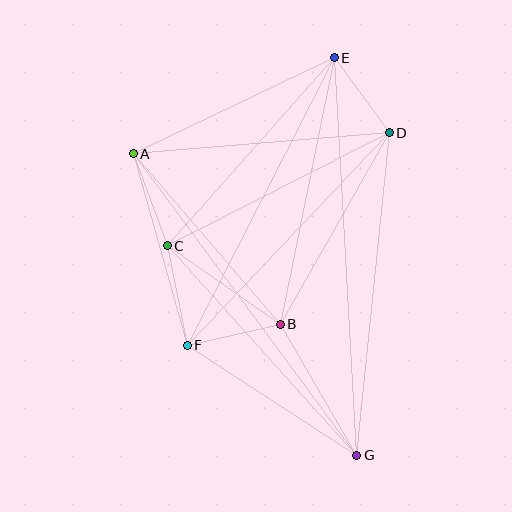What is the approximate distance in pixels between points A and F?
The distance between A and F is approximately 199 pixels.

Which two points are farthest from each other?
Points E and G are farthest from each other.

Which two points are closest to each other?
Points D and E are closest to each other.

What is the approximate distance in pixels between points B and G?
The distance between B and G is approximately 152 pixels.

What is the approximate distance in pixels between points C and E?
The distance between C and E is approximately 251 pixels.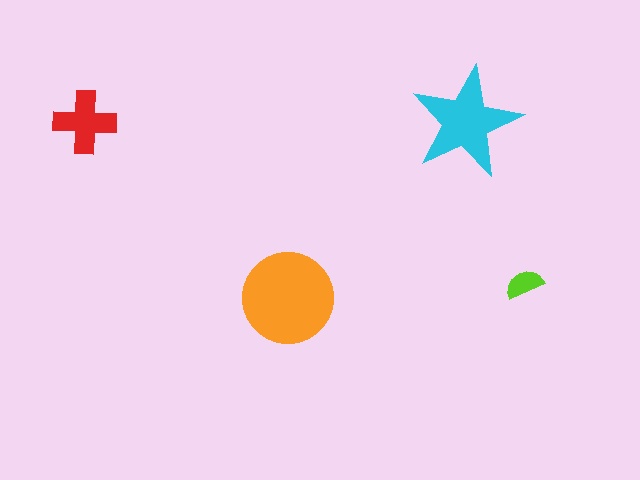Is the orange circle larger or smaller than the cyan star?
Larger.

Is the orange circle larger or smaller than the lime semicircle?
Larger.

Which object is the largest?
The orange circle.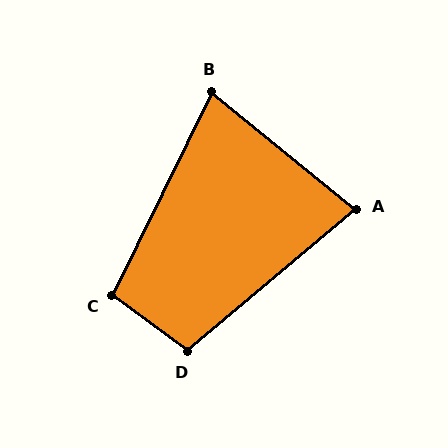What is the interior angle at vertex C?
Approximately 101 degrees (obtuse).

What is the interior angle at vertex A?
Approximately 79 degrees (acute).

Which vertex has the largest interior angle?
D, at approximately 103 degrees.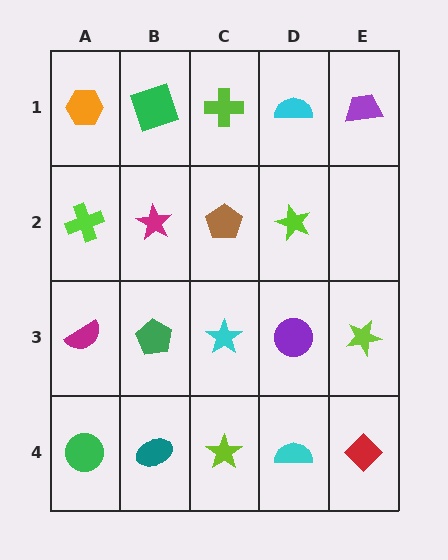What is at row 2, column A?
A lime cross.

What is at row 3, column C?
A cyan star.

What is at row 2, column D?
A lime star.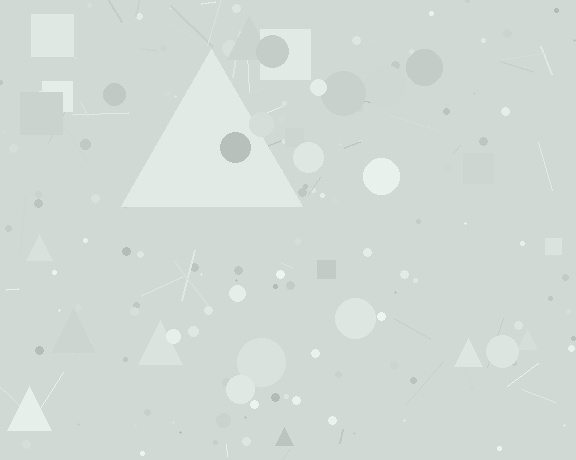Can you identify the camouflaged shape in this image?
The camouflaged shape is a triangle.